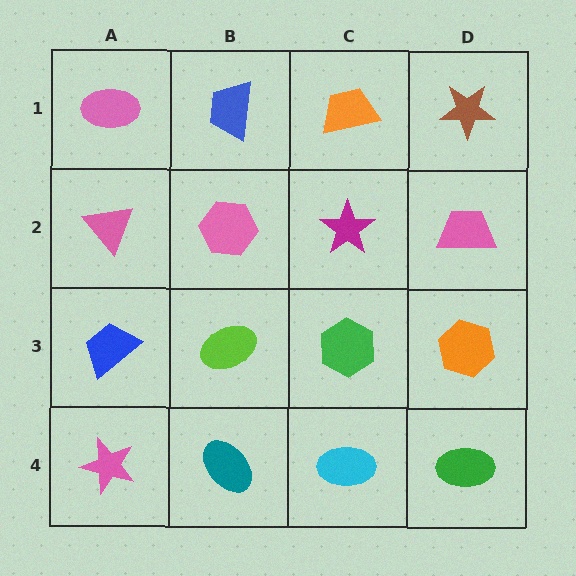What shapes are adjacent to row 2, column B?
A blue trapezoid (row 1, column B), a lime ellipse (row 3, column B), a pink triangle (row 2, column A), a magenta star (row 2, column C).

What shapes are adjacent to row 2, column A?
A pink ellipse (row 1, column A), a blue trapezoid (row 3, column A), a pink hexagon (row 2, column B).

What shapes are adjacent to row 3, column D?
A pink trapezoid (row 2, column D), a green ellipse (row 4, column D), a green hexagon (row 3, column C).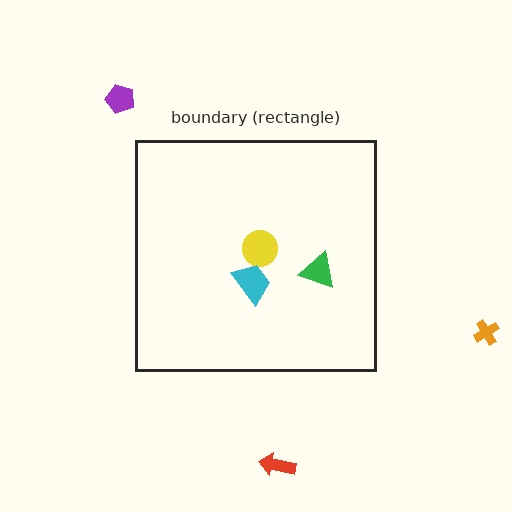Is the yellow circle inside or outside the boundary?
Inside.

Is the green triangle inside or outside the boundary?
Inside.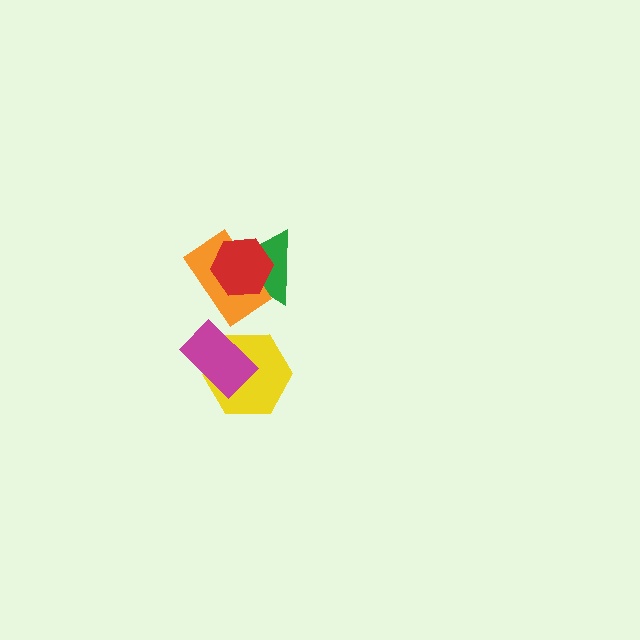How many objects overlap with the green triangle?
2 objects overlap with the green triangle.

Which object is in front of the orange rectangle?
The red hexagon is in front of the orange rectangle.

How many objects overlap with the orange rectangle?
2 objects overlap with the orange rectangle.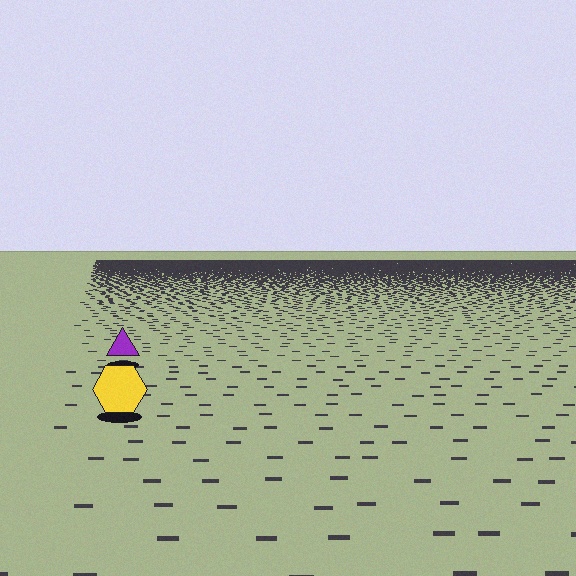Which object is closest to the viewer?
The yellow hexagon is closest. The texture marks near it are larger and more spread out.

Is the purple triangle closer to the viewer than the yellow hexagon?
No. The yellow hexagon is closer — you can tell from the texture gradient: the ground texture is coarser near it.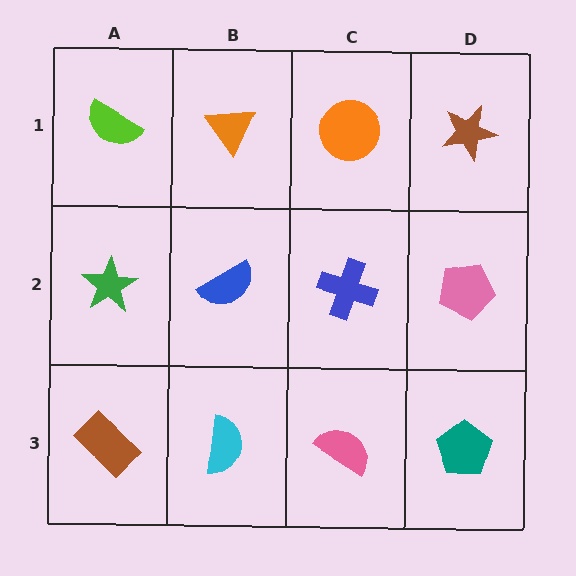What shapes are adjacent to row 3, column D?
A pink pentagon (row 2, column D), a pink semicircle (row 3, column C).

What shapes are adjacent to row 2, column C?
An orange circle (row 1, column C), a pink semicircle (row 3, column C), a blue semicircle (row 2, column B), a pink pentagon (row 2, column D).